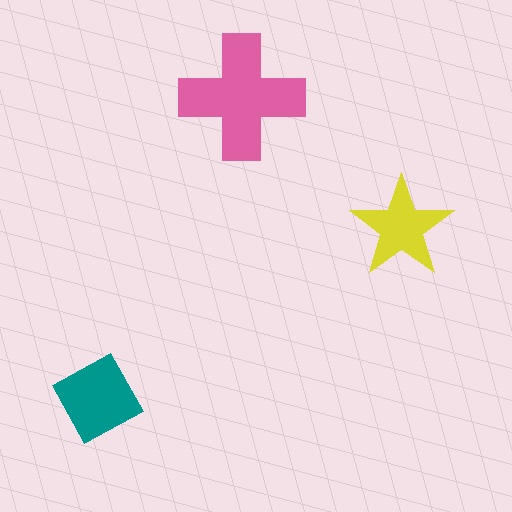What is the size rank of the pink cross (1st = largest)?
1st.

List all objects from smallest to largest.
The yellow star, the teal square, the pink cross.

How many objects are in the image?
There are 3 objects in the image.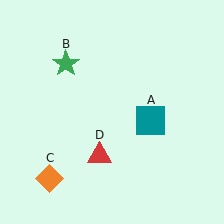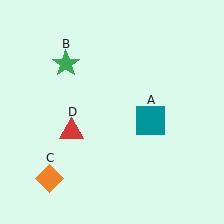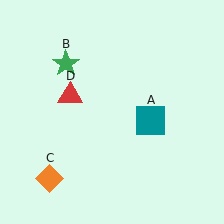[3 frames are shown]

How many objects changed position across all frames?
1 object changed position: red triangle (object D).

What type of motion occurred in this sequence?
The red triangle (object D) rotated clockwise around the center of the scene.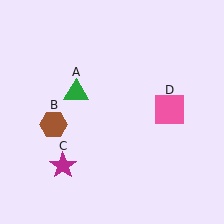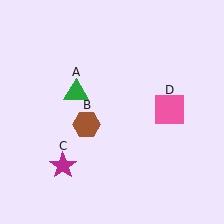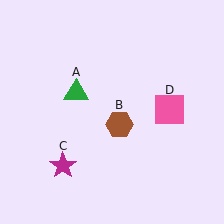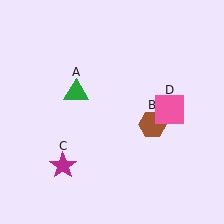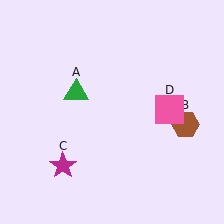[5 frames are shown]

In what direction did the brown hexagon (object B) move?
The brown hexagon (object B) moved right.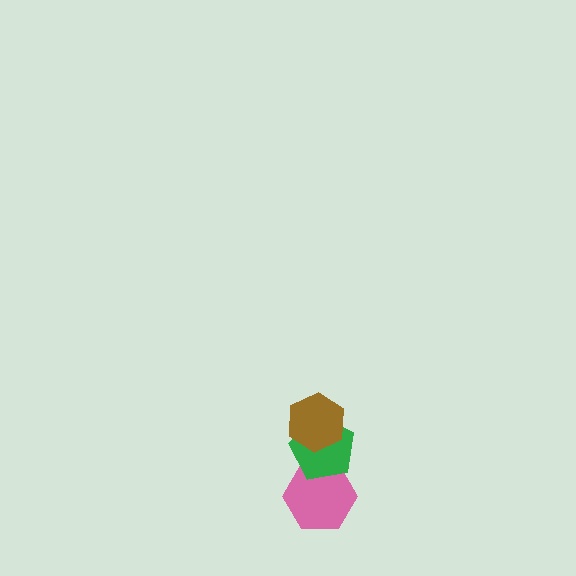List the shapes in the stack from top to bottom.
From top to bottom: the brown hexagon, the green pentagon, the pink hexagon.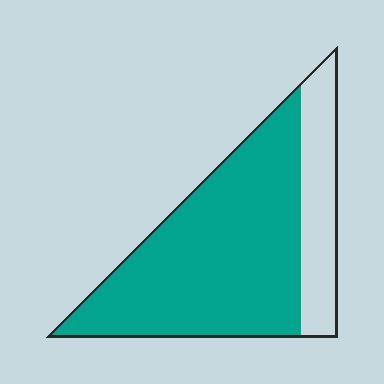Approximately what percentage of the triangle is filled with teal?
Approximately 75%.